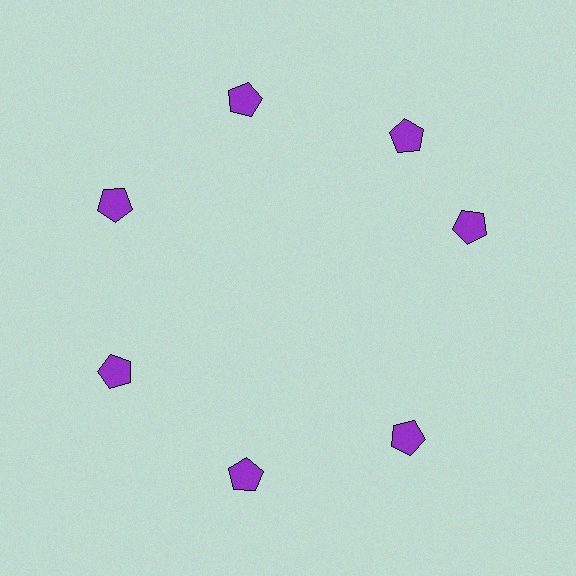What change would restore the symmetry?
The symmetry would be restored by rotating it back into even spacing with its neighbors so that all 7 pentagons sit at equal angles and equal distance from the center.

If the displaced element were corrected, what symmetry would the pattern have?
It would have 7-fold rotational symmetry — the pattern would map onto itself every 51 degrees.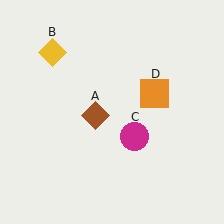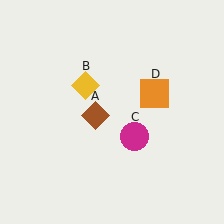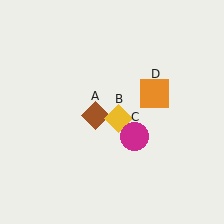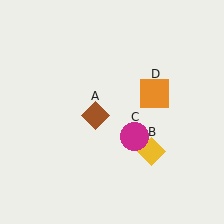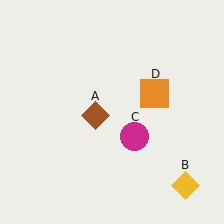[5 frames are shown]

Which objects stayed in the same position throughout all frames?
Brown diamond (object A) and magenta circle (object C) and orange square (object D) remained stationary.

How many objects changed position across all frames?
1 object changed position: yellow diamond (object B).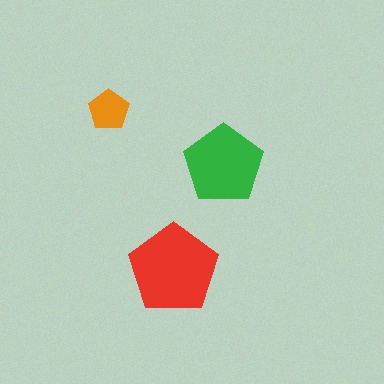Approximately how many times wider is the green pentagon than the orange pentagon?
About 2 times wider.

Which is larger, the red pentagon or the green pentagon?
The red one.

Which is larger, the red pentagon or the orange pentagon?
The red one.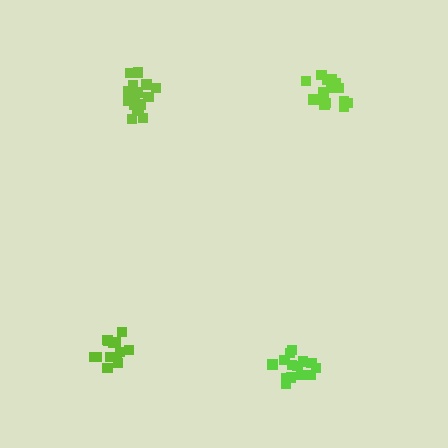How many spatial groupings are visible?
There are 4 spatial groupings.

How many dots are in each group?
Group 1: 14 dots, Group 2: 13 dots, Group 3: 17 dots, Group 4: 17 dots (61 total).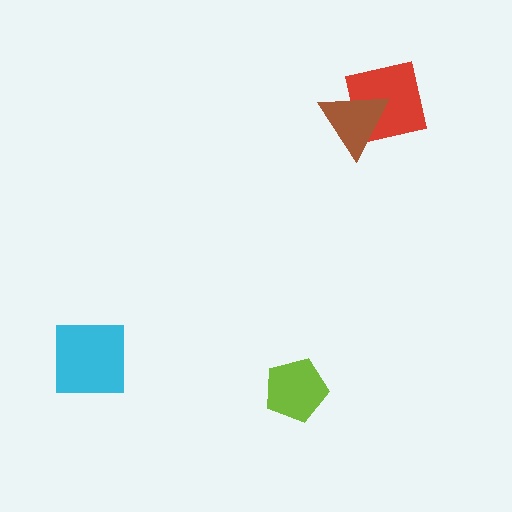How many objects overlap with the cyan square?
0 objects overlap with the cyan square.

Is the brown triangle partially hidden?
No, no other shape covers it.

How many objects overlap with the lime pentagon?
0 objects overlap with the lime pentagon.